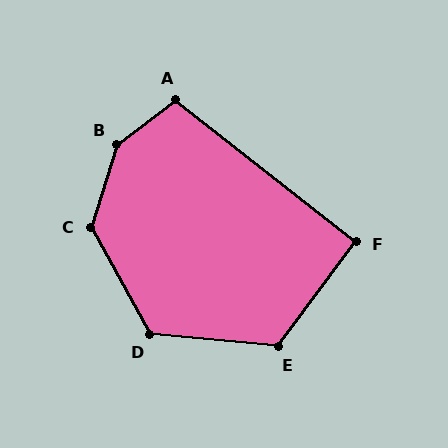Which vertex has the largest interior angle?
B, at approximately 145 degrees.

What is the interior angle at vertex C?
Approximately 134 degrees (obtuse).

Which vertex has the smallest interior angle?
F, at approximately 91 degrees.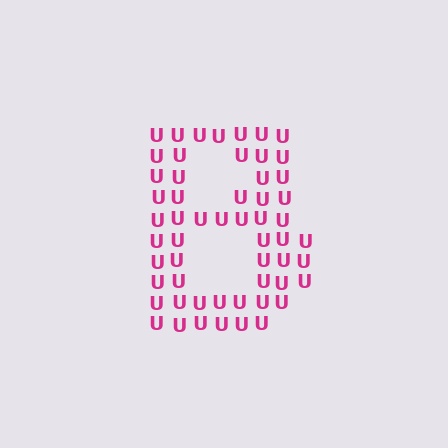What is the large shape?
The large shape is the letter B.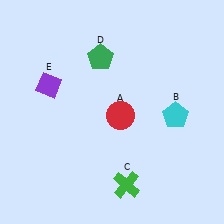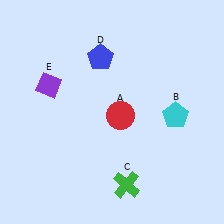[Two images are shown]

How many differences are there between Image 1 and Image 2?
There is 1 difference between the two images.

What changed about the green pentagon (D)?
In Image 1, D is green. In Image 2, it changed to blue.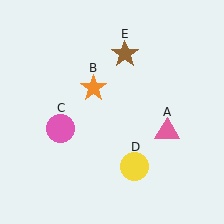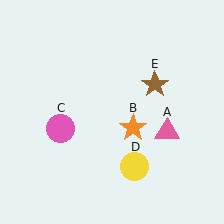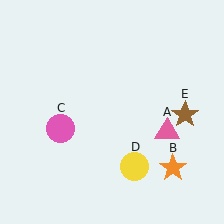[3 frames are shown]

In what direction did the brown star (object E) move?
The brown star (object E) moved down and to the right.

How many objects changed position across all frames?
2 objects changed position: orange star (object B), brown star (object E).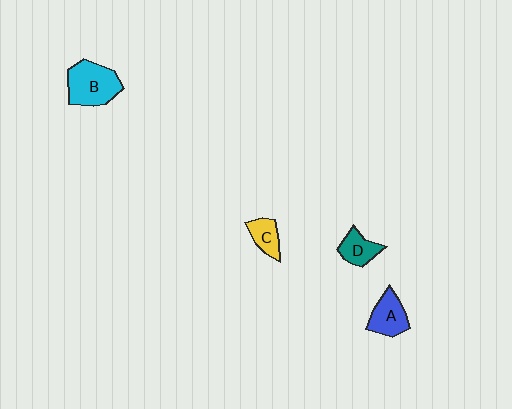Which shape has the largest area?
Shape B (cyan).